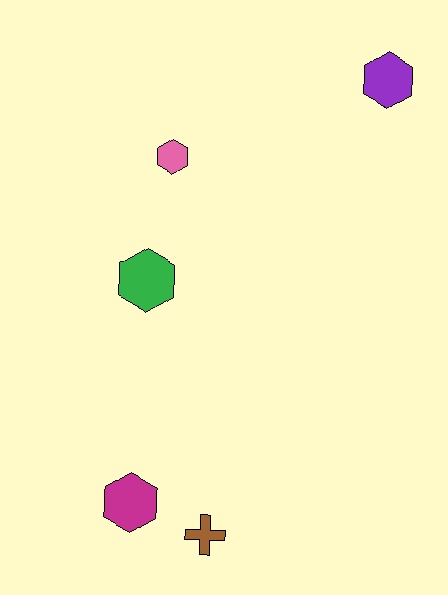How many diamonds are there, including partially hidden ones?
There are no diamonds.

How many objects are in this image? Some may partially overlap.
There are 5 objects.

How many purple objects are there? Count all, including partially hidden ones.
There is 1 purple object.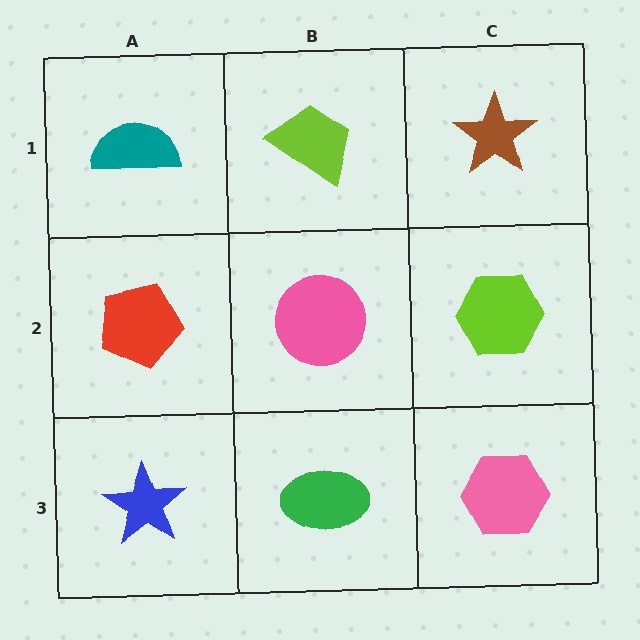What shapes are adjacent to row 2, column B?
A lime trapezoid (row 1, column B), a green ellipse (row 3, column B), a red pentagon (row 2, column A), a lime hexagon (row 2, column C).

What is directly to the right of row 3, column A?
A green ellipse.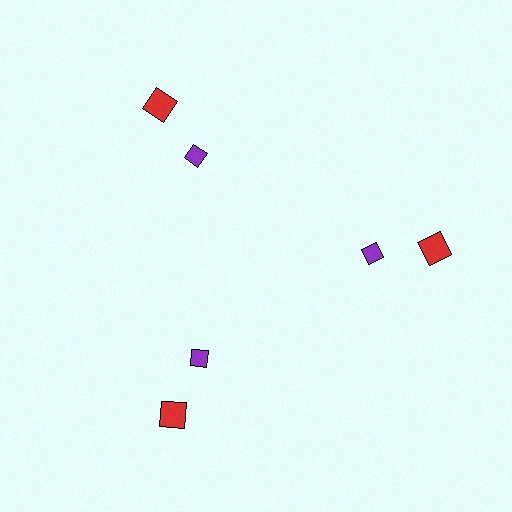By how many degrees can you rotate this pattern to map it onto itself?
The pattern maps onto itself every 120 degrees of rotation.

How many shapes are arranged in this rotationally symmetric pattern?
There are 6 shapes, arranged in 3 groups of 2.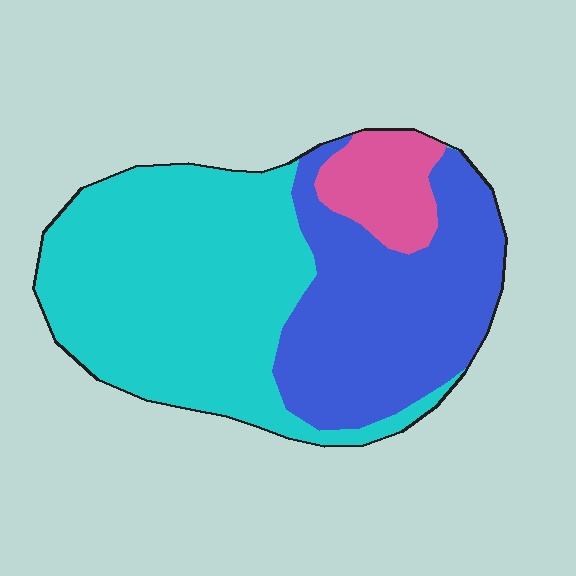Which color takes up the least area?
Pink, at roughly 10%.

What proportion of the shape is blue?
Blue takes up between a quarter and a half of the shape.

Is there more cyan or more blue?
Cyan.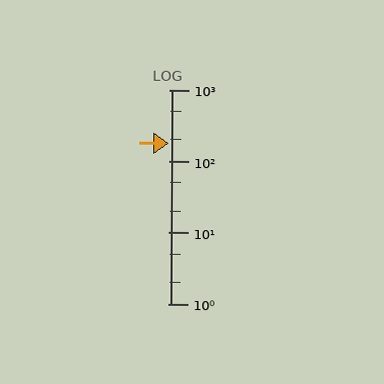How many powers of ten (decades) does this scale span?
The scale spans 3 decades, from 1 to 1000.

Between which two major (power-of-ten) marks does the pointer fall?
The pointer is between 100 and 1000.